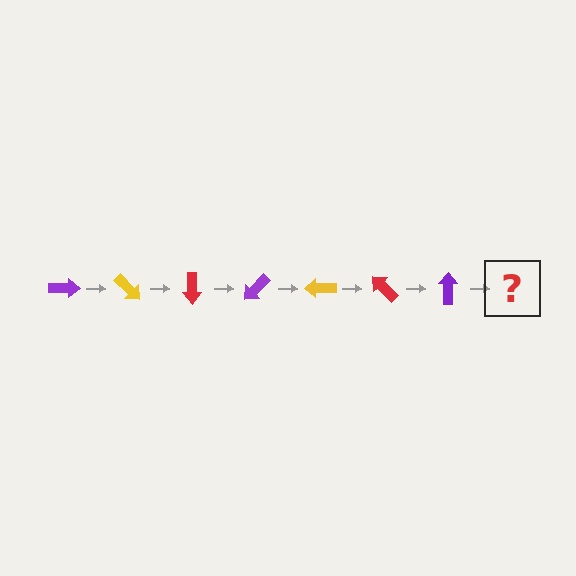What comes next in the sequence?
The next element should be a yellow arrow, rotated 315 degrees from the start.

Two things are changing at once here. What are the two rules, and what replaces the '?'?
The two rules are that it rotates 45 degrees each step and the color cycles through purple, yellow, and red. The '?' should be a yellow arrow, rotated 315 degrees from the start.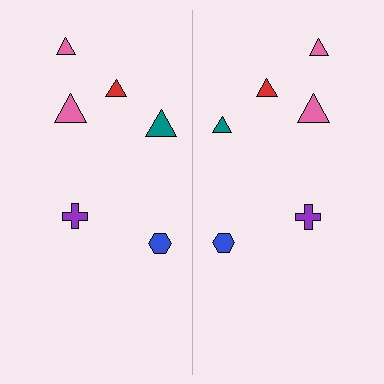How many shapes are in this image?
There are 12 shapes in this image.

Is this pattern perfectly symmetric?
No, the pattern is not perfectly symmetric. The teal triangle on the right side has a different size than its mirror counterpart.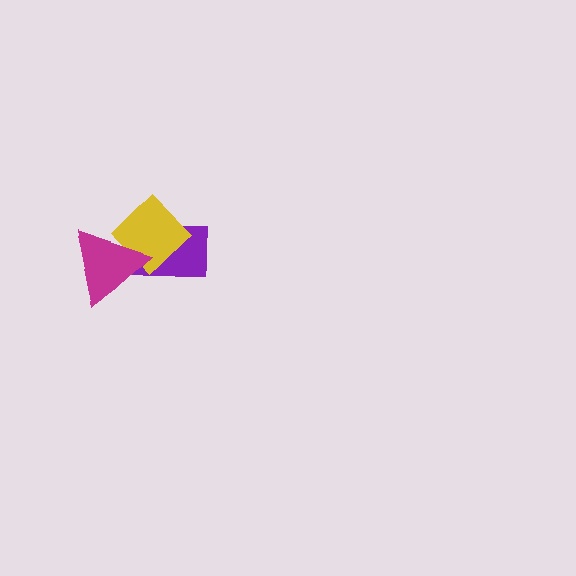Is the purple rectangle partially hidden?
Yes, it is partially covered by another shape.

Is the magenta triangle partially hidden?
No, no other shape covers it.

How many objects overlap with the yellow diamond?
2 objects overlap with the yellow diamond.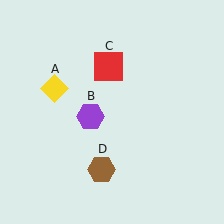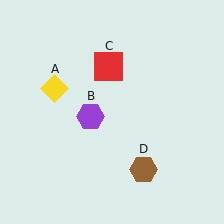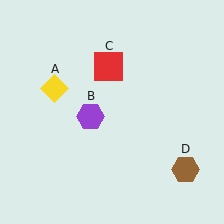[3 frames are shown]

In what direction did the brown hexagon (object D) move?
The brown hexagon (object D) moved right.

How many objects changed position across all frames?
1 object changed position: brown hexagon (object D).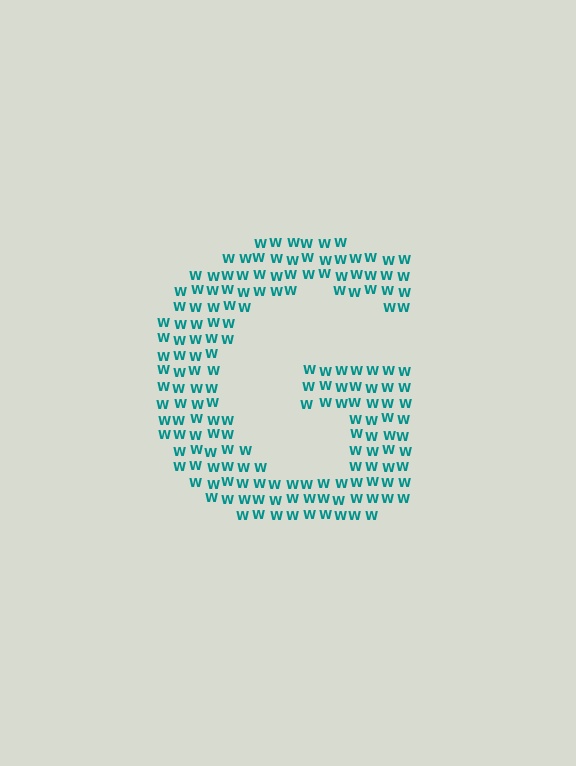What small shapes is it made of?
It is made of small letter W's.